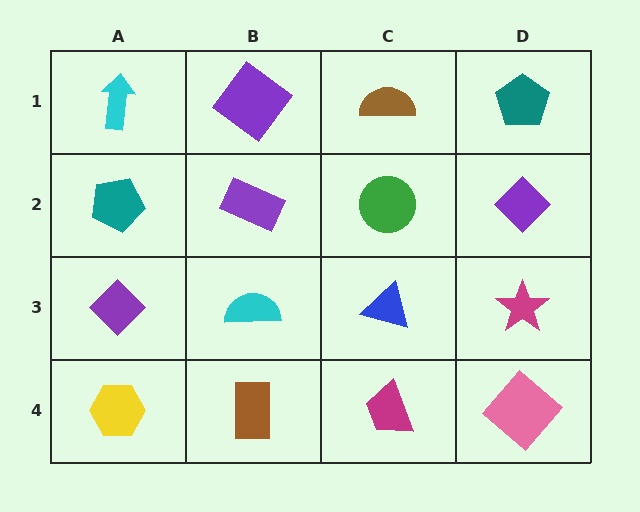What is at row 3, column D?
A magenta star.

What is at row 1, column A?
A cyan arrow.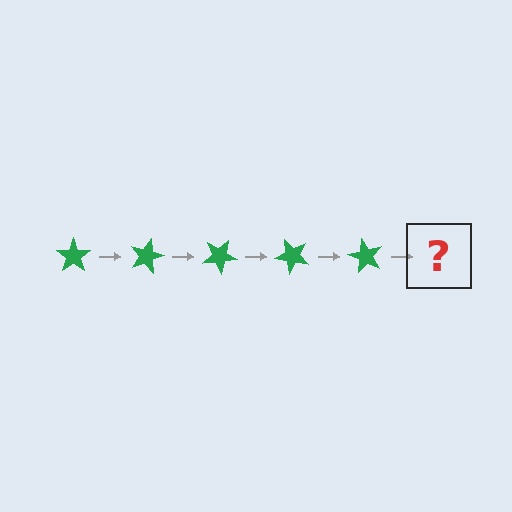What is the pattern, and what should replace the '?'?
The pattern is that the star rotates 15 degrees each step. The '?' should be a green star rotated 75 degrees.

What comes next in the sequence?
The next element should be a green star rotated 75 degrees.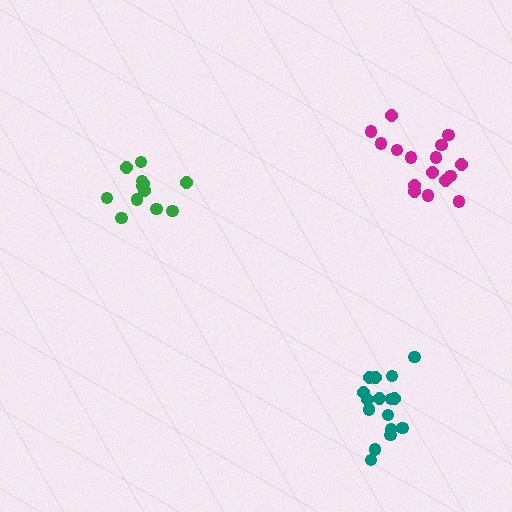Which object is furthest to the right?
The magenta cluster is rightmost.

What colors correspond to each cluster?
The clusters are colored: teal, green, magenta.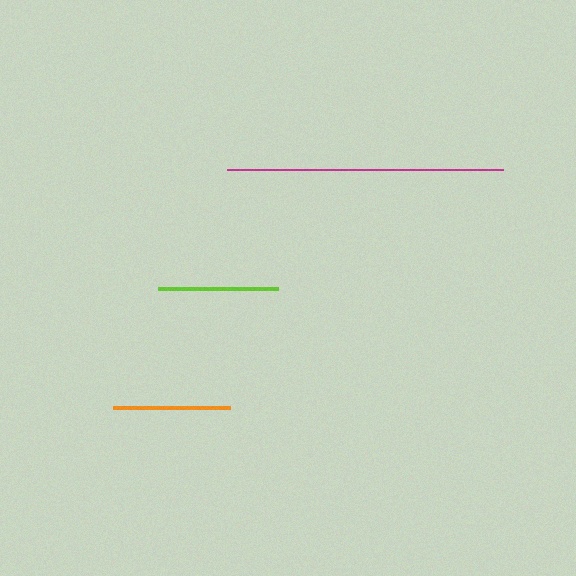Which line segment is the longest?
The magenta line is the longest at approximately 276 pixels.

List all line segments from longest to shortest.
From longest to shortest: magenta, lime, orange.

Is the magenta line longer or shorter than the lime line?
The magenta line is longer than the lime line.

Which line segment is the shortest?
The orange line is the shortest at approximately 118 pixels.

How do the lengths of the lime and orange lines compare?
The lime and orange lines are approximately the same length.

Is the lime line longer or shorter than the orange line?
The lime line is longer than the orange line.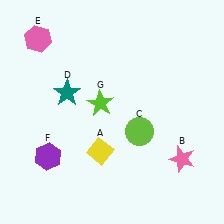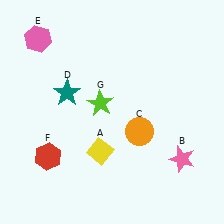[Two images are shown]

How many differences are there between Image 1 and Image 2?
There are 2 differences between the two images.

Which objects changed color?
C changed from lime to orange. F changed from purple to red.